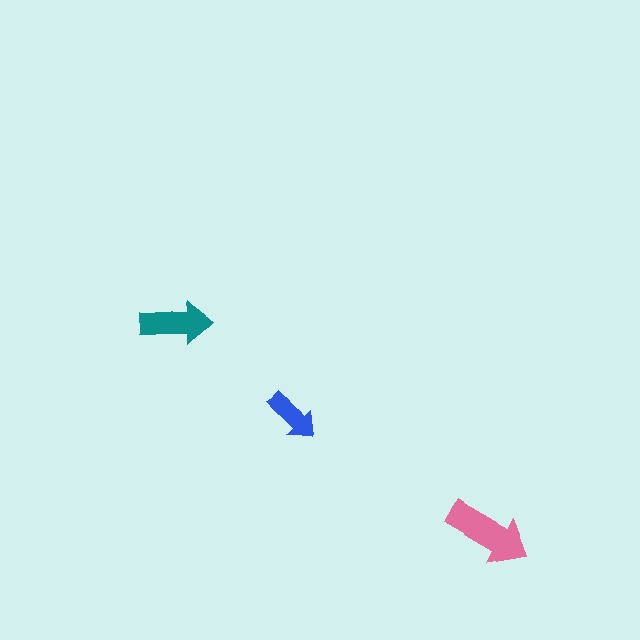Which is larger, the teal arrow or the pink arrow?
The pink one.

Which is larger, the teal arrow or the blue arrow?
The teal one.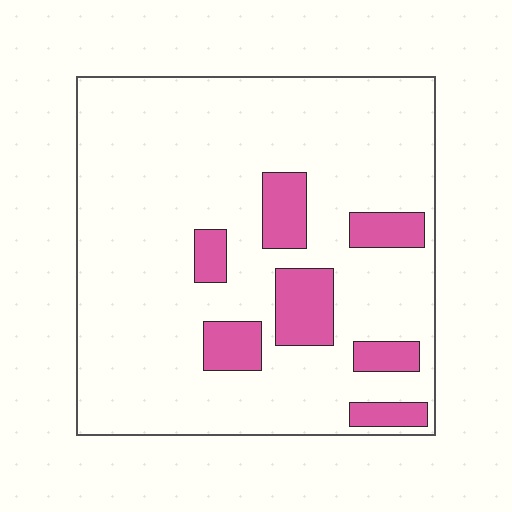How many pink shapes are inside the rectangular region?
7.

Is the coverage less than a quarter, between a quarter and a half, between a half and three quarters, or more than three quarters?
Less than a quarter.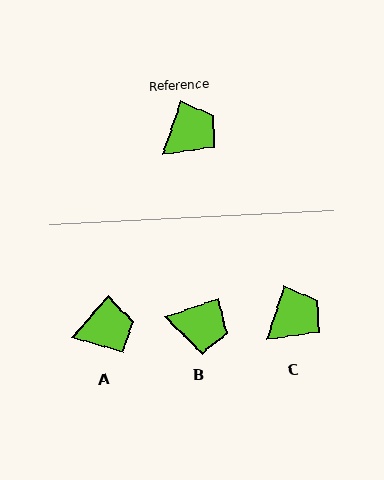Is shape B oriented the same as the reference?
No, it is off by about 53 degrees.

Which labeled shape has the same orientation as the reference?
C.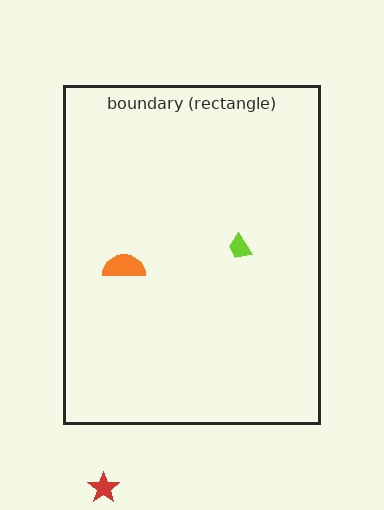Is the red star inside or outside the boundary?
Outside.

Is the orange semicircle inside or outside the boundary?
Inside.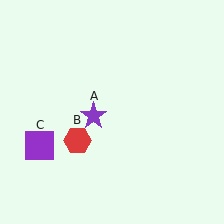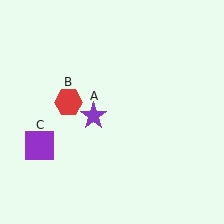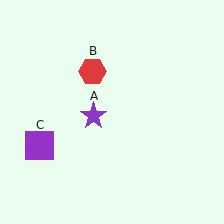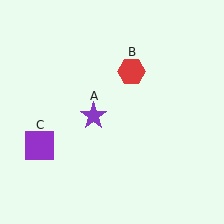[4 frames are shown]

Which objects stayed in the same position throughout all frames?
Purple star (object A) and purple square (object C) remained stationary.